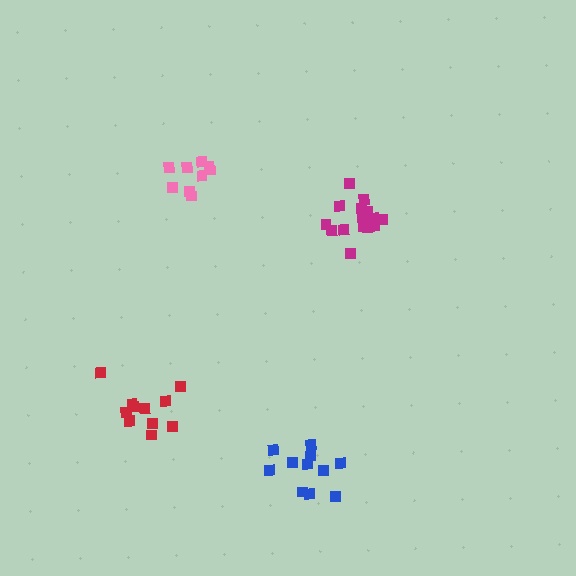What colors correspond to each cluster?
The clusters are colored: magenta, red, pink, blue.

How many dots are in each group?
Group 1: 15 dots, Group 2: 11 dots, Group 3: 9 dots, Group 4: 11 dots (46 total).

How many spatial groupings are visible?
There are 4 spatial groupings.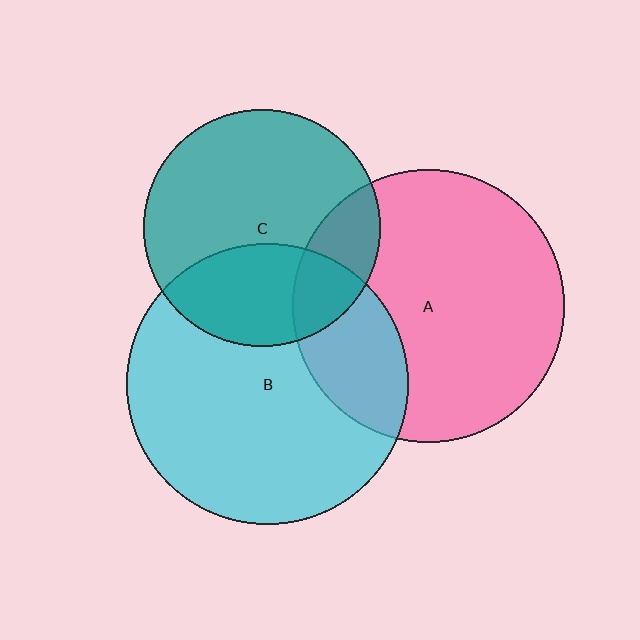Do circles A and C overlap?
Yes.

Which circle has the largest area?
Circle B (cyan).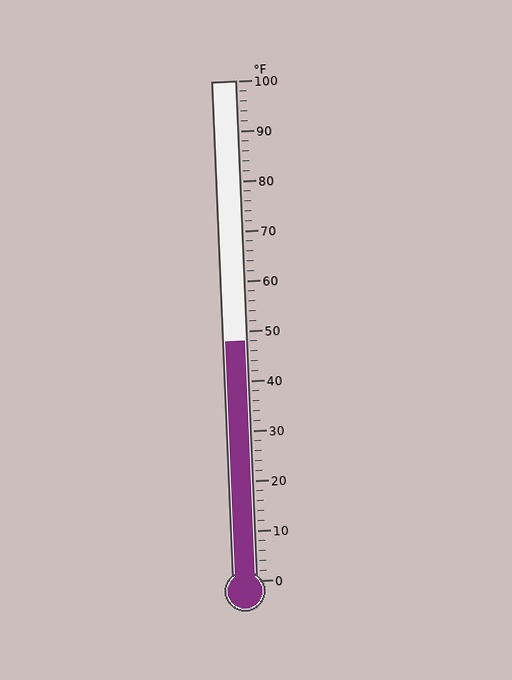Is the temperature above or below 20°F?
The temperature is above 20°F.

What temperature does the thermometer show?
The thermometer shows approximately 48°F.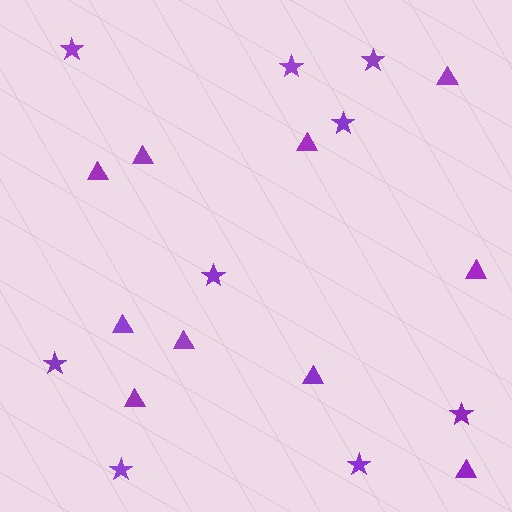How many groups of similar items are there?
There are 2 groups: one group of stars (9) and one group of triangles (10).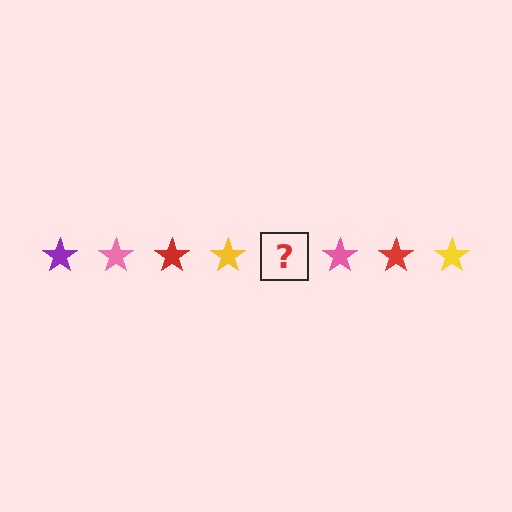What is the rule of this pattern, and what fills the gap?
The rule is that the pattern cycles through purple, pink, red, yellow stars. The gap should be filled with a purple star.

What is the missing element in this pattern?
The missing element is a purple star.